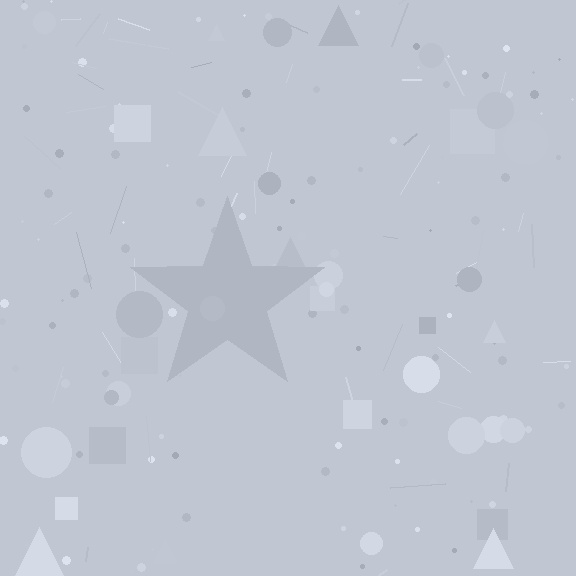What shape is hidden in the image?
A star is hidden in the image.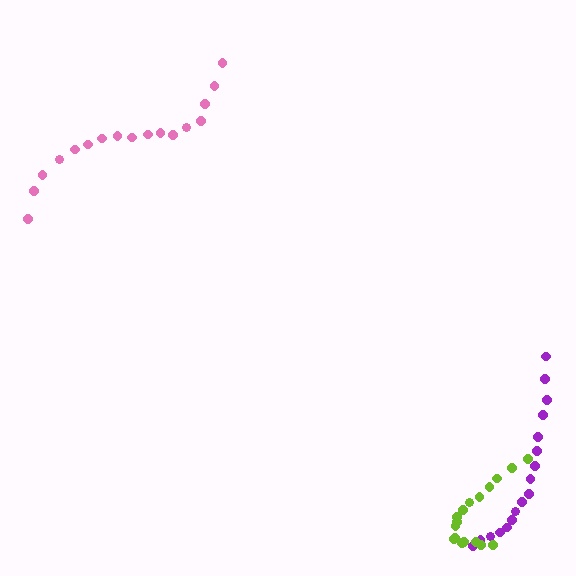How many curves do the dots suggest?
There are 3 distinct paths.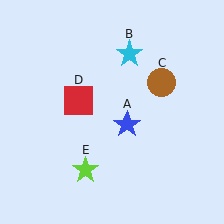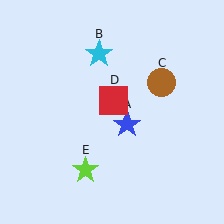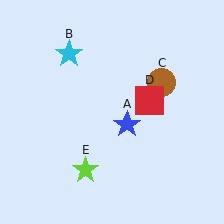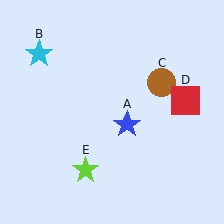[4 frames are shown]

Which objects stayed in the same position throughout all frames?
Blue star (object A) and brown circle (object C) and lime star (object E) remained stationary.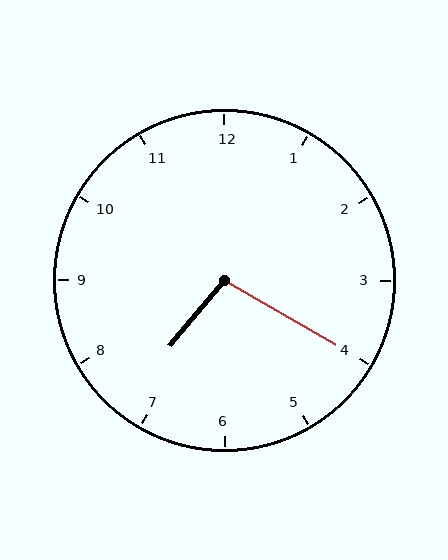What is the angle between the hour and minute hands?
Approximately 100 degrees.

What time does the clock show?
7:20.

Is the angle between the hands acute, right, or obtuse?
It is obtuse.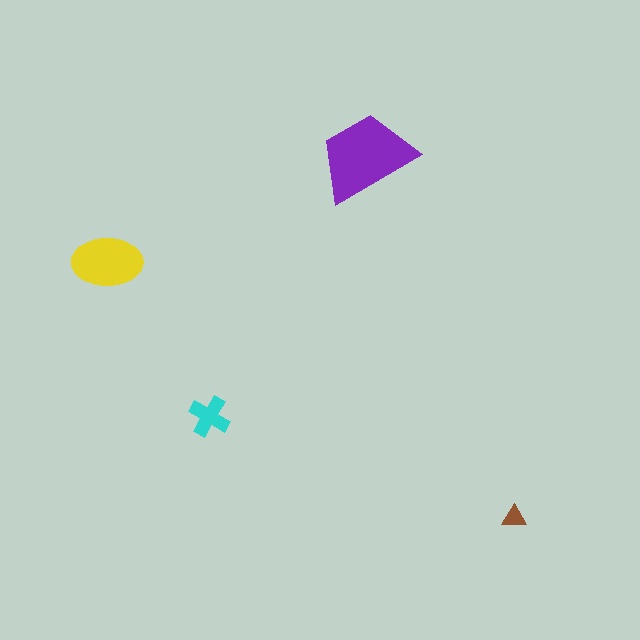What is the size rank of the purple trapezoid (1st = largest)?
1st.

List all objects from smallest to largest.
The brown triangle, the cyan cross, the yellow ellipse, the purple trapezoid.